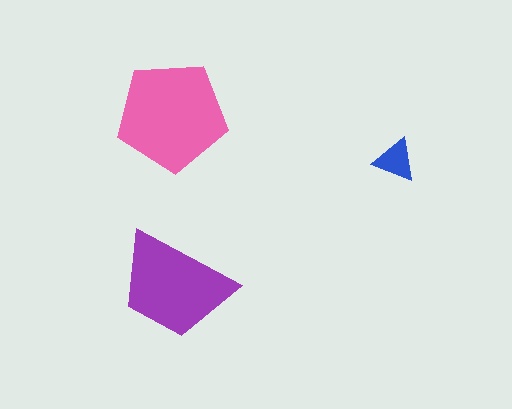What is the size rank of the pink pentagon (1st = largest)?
1st.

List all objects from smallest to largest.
The blue triangle, the purple trapezoid, the pink pentagon.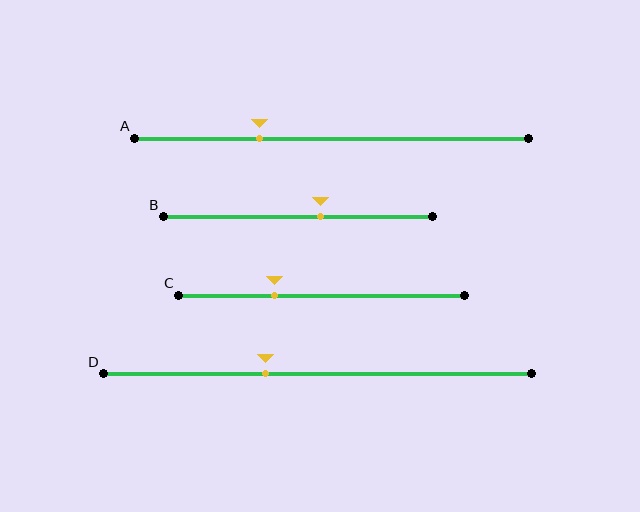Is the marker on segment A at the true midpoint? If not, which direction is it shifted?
No, the marker on segment A is shifted to the left by about 18% of the segment length.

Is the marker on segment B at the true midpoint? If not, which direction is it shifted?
No, the marker on segment B is shifted to the right by about 8% of the segment length.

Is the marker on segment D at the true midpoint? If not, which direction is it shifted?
No, the marker on segment D is shifted to the left by about 12% of the segment length.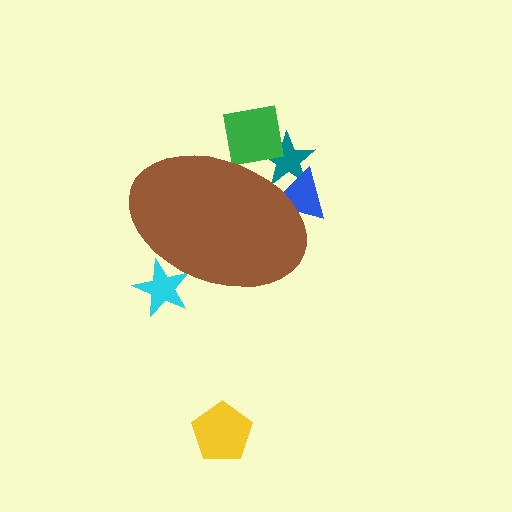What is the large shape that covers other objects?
A brown ellipse.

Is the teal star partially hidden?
Yes, the teal star is partially hidden behind the brown ellipse.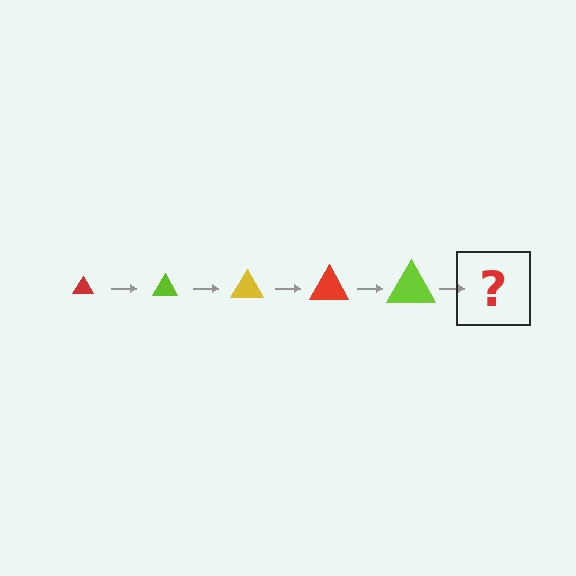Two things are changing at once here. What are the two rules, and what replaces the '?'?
The two rules are that the triangle grows larger each step and the color cycles through red, lime, and yellow. The '?' should be a yellow triangle, larger than the previous one.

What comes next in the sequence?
The next element should be a yellow triangle, larger than the previous one.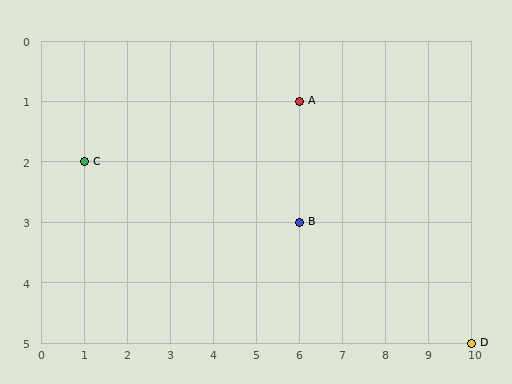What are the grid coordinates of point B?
Point B is at grid coordinates (6, 3).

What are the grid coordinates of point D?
Point D is at grid coordinates (10, 5).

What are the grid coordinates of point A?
Point A is at grid coordinates (6, 1).